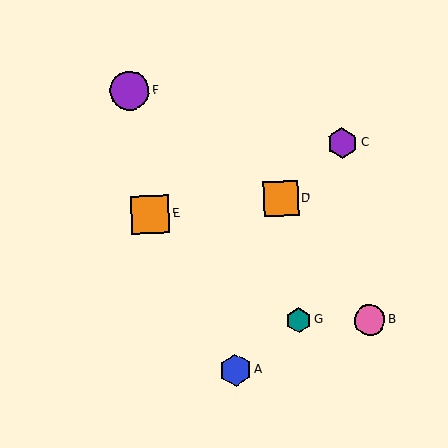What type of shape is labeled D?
Shape D is an orange square.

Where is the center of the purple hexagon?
The center of the purple hexagon is at (342, 143).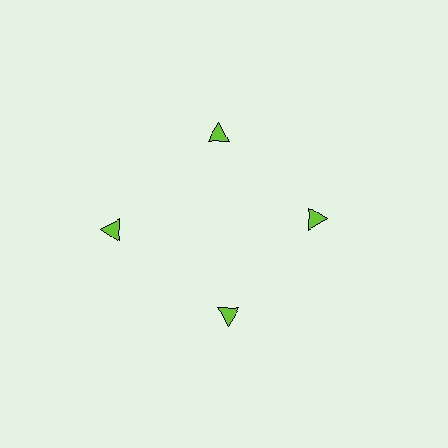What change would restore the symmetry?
The symmetry would be restored by moving it inward, back onto the ring so that all 4 triangles sit at equal angles and equal distance from the center.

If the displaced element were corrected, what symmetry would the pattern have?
It would have 4-fold rotational symmetry — the pattern would map onto itself every 90 degrees.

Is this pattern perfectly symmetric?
No. The 4 lime triangles are arranged in a ring, but one element near the 9 o'clock position is pushed outward from the center, breaking the 4-fold rotational symmetry.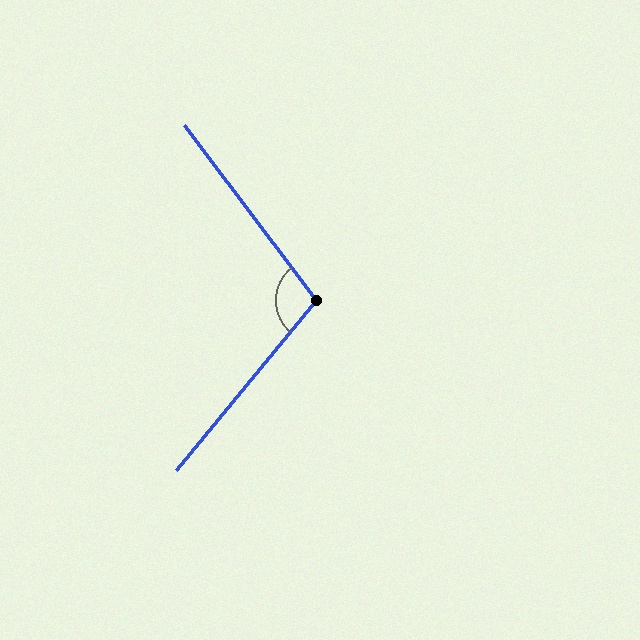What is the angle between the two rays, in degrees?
Approximately 103 degrees.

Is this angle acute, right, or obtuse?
It is obtuse.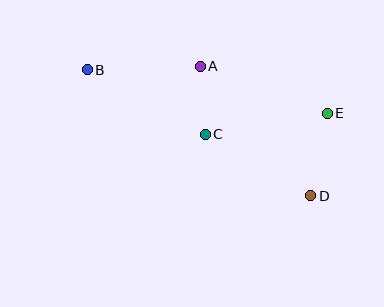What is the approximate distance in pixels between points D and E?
The distance between D and E is approximately 84 pixels.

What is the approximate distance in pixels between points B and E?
The distance between B and E is approximately 244 pixels.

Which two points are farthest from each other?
Points B and D are farthest from each other.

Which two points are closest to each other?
Points A and C are closest to each other.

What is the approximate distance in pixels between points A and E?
The distance between A and E is approximately 135 pixels.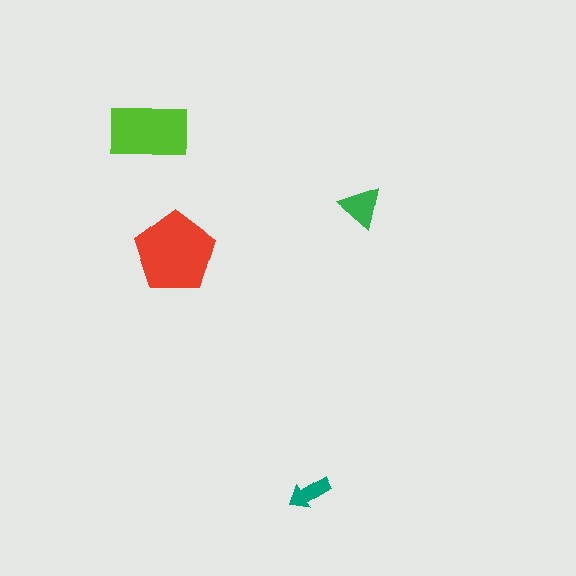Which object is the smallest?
The teal arrow.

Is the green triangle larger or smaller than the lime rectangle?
Smaller.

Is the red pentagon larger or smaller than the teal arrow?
Larger.